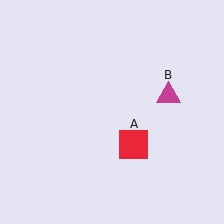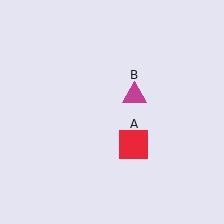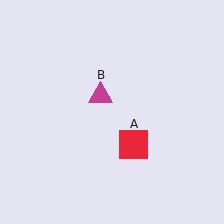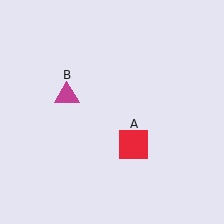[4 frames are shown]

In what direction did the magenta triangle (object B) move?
The magenta triangle (object B) moved left.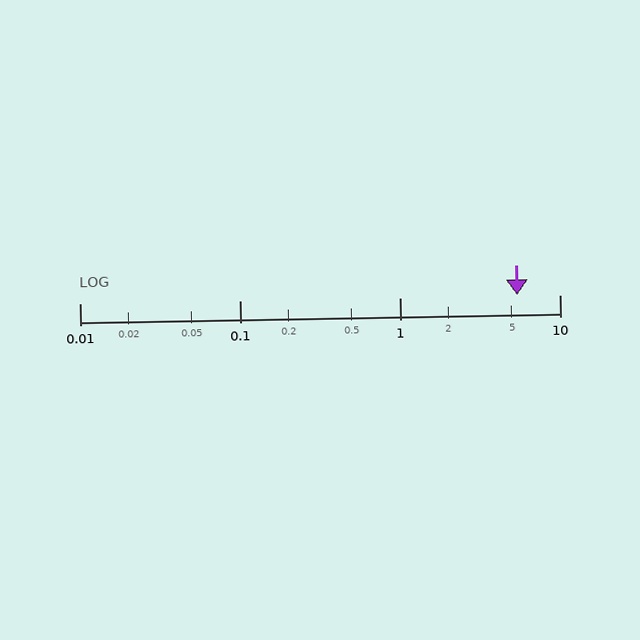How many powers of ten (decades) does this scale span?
The scale spans 3 decades, from 0.01 to 10.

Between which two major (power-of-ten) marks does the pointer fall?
The pointer is between 1 and 10.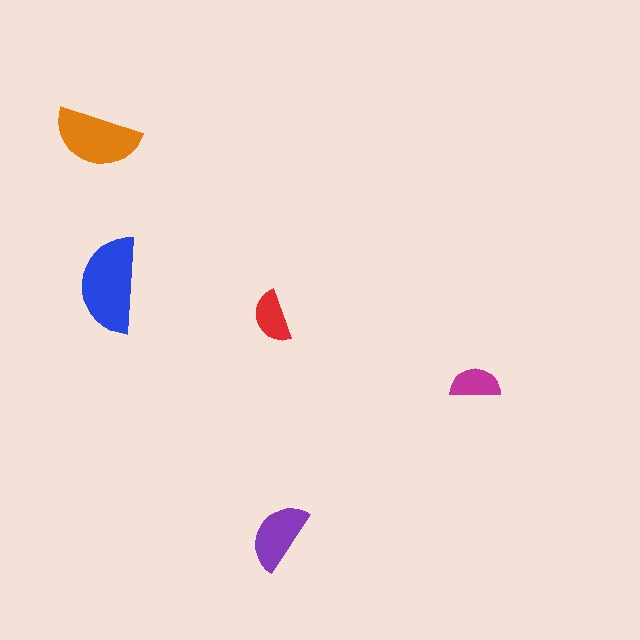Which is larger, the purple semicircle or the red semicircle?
The purple one.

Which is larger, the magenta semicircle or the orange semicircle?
The orange one.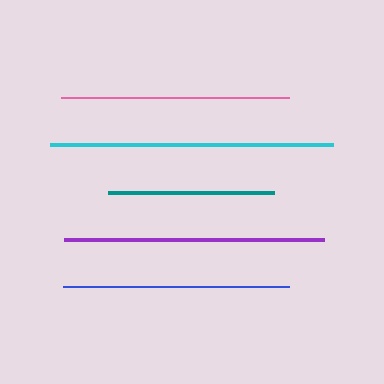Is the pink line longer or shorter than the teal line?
The pink line is longer than the teal line.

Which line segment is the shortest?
The teal line is the shortest at approximately 166 pixels.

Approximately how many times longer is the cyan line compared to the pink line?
The cyan line is approximately 1.2 times the length of the pink line.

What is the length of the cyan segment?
The cyan segment is approximately 283 pixels long.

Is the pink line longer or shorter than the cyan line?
The cyan line is longer than the pink line.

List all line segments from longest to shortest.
From longest to shortest: cyan, purple, pink, blue, teal.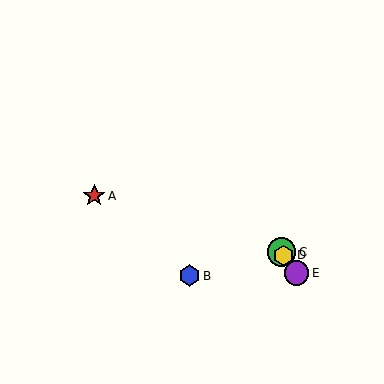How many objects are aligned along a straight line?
3 objects (C, D, E) are aligned along a straight line.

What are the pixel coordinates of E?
Object E is at (296, 273).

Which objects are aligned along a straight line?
Objects C, D, E are aligned along a straight line.